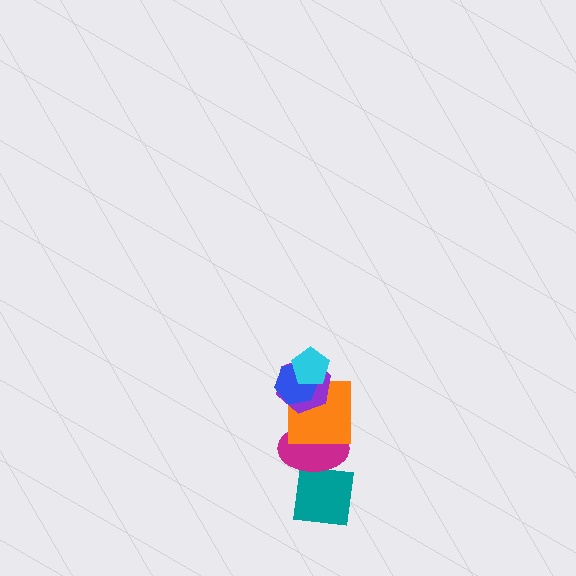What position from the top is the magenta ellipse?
The magenta ellipse is 5th from the top.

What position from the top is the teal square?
The teal square is 6th from the top.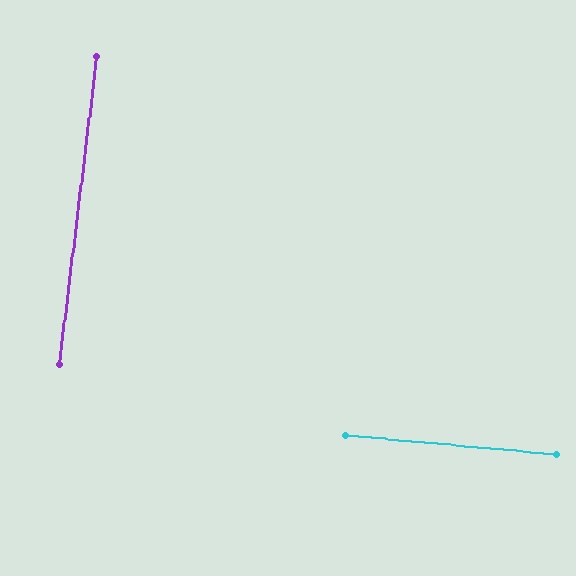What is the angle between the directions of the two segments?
Approximately 88 degrees.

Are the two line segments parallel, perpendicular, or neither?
Perpendicular — they meet at approximately 88°.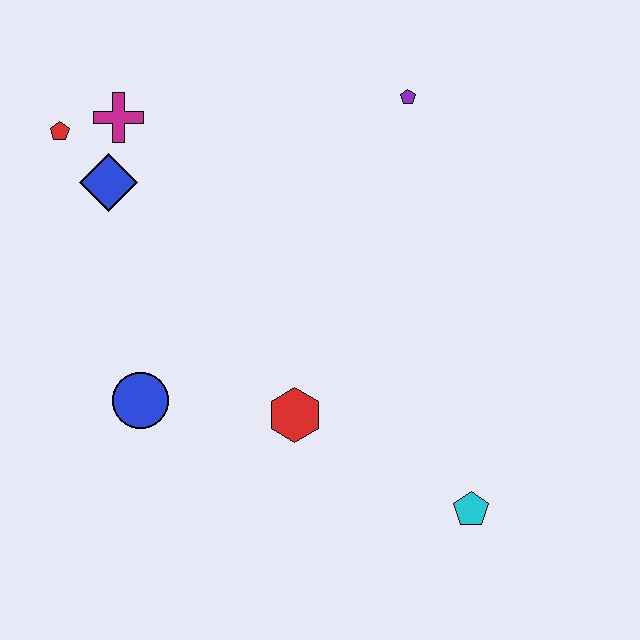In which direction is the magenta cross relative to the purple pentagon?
The magenta cross is to the left of the purple pentagon.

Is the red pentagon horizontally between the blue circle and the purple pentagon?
No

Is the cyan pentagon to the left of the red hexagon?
No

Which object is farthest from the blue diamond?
The cyan pentagon is farthest from the blue diamond.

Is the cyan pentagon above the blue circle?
No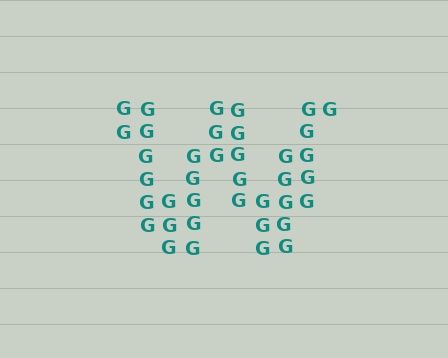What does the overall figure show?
The overall figure shows the letter W.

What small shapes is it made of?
It is made of small letter G's.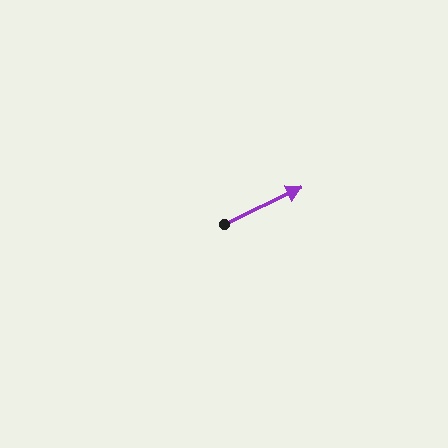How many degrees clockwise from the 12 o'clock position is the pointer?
Approximately 64 degrees.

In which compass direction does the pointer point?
Northeast.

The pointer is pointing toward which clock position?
Roughly 2 o'clock.